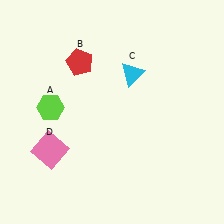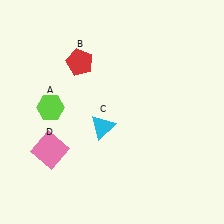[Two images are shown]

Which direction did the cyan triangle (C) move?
The cyan triangle (C) moved down.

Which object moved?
The cyan triangle (C) moved down.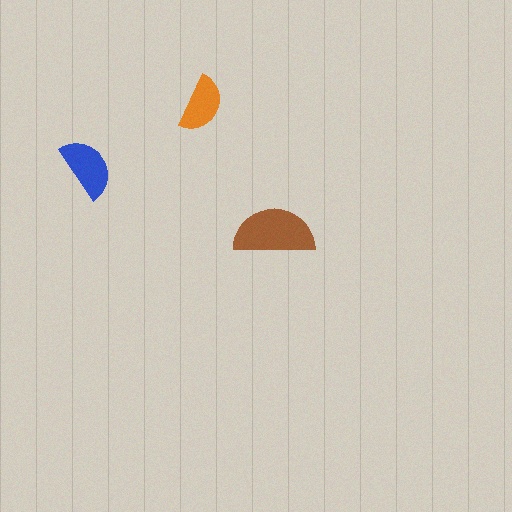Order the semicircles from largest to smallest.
the brown one, the blue one, the orange one.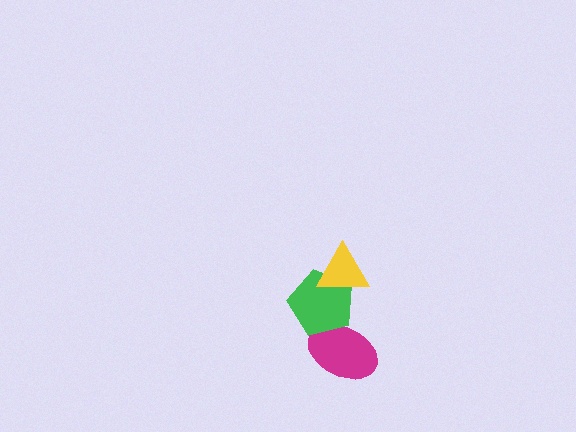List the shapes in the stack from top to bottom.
From top to bottom: the yellow triangle, the green pentagon, the magenta ellipse.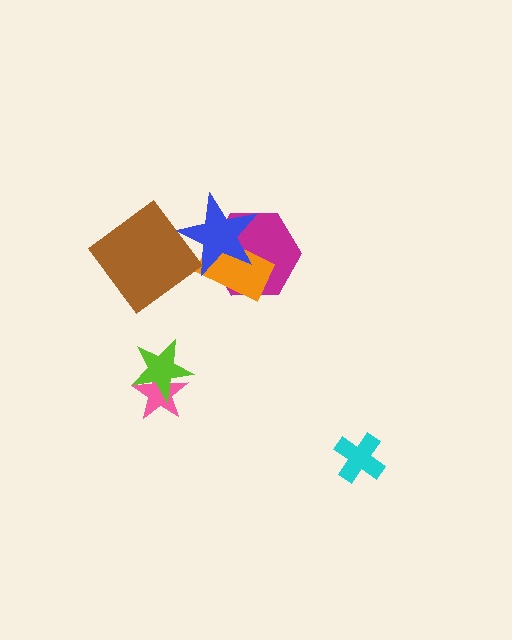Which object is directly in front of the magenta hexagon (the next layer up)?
The orange rectangle is directly in front of the magenta hexagon.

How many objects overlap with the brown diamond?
0 objects overlap with the brown diamond.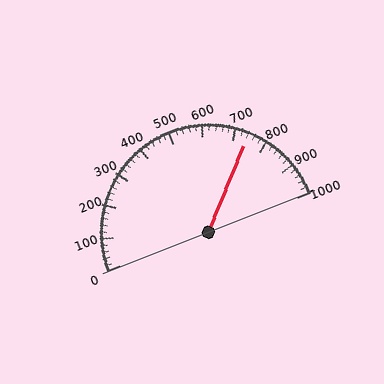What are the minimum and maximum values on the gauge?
The gauge ranges from 0 to 1000.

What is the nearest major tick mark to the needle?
The nearest major tick mark is 700.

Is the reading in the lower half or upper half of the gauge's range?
The reading is in the upper half of the range (0 to 1000).